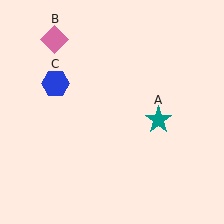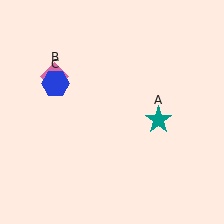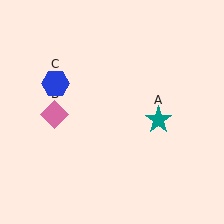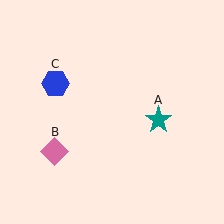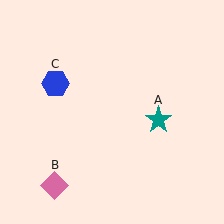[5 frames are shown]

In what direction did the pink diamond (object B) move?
The pink diamond (object B) moved down.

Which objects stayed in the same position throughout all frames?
Teal star (object A) and blue hexagon (object C) remained stationary.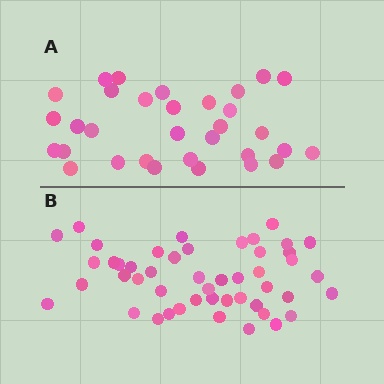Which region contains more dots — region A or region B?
Region B (the bottom region) has more dots.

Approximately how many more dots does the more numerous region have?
Region B has approximately 15 more dots than region A.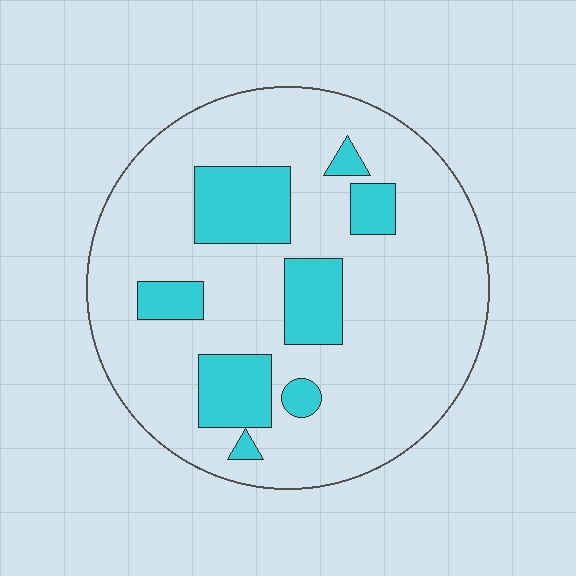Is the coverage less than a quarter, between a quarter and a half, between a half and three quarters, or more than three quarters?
Less than a quarter.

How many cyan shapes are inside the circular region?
8.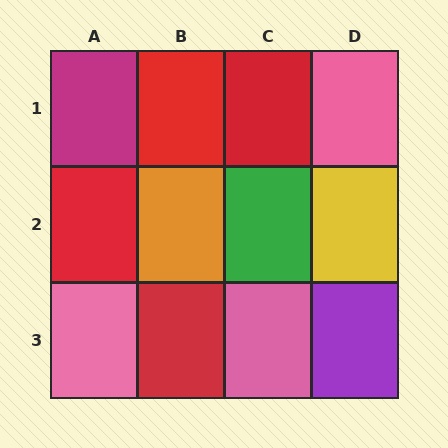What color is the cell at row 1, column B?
Red.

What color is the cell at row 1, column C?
Red.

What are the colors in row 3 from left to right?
Pink, red, pink, purple.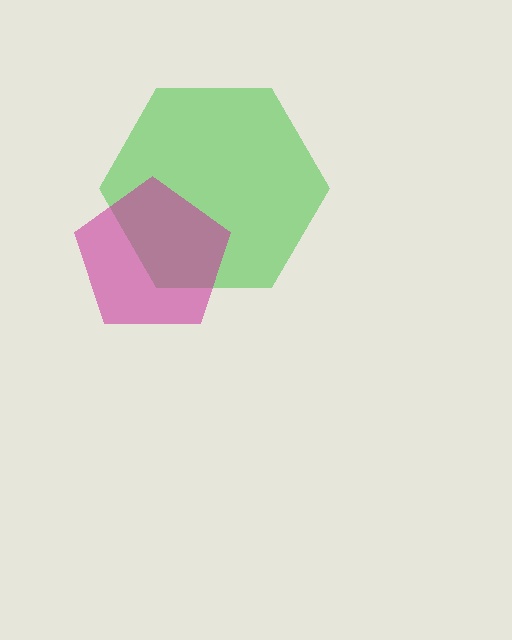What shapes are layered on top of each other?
The layered shapes are: a green hexagon, a magenta pentagon.